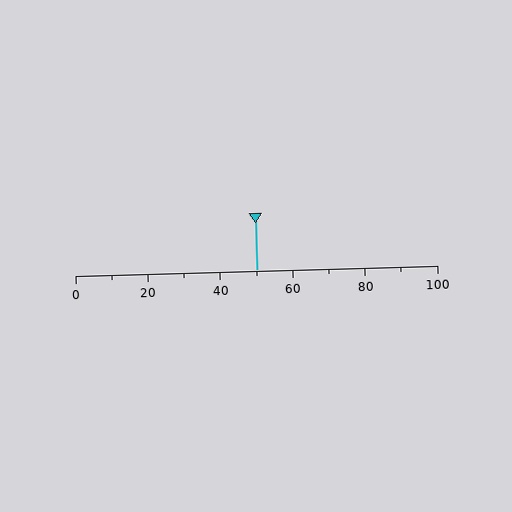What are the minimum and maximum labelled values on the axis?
The axis runs from 0 to 100.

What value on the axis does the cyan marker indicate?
The marker indicates approximately 50.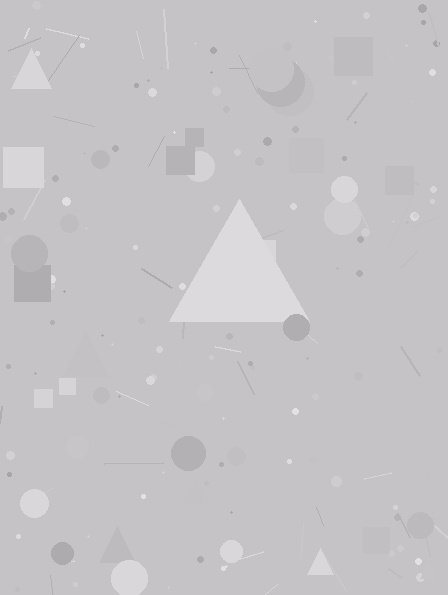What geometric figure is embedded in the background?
A triangle is embedded in the background.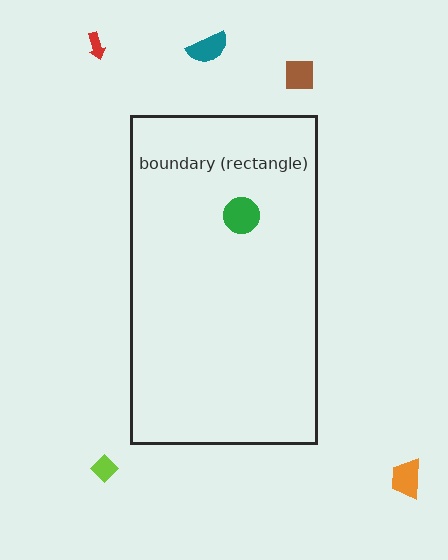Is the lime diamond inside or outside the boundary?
Outside.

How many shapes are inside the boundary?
1 inside, 5 outside.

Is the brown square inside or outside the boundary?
Outside.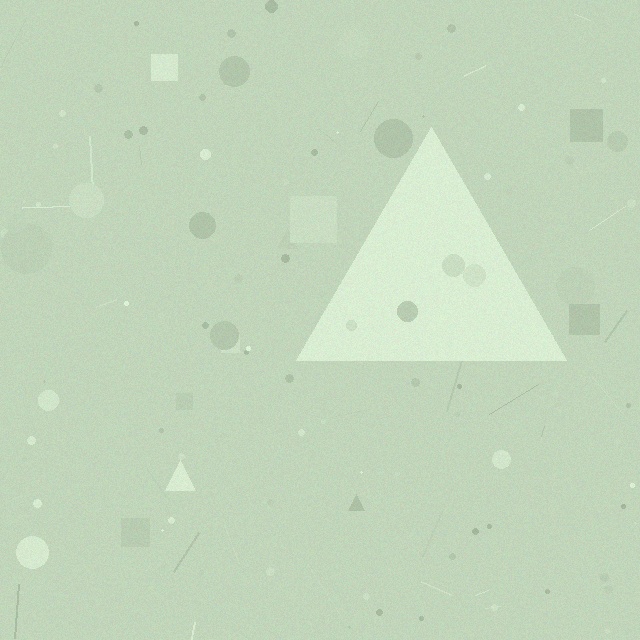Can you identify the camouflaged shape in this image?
The camouflaged shape is a triangle.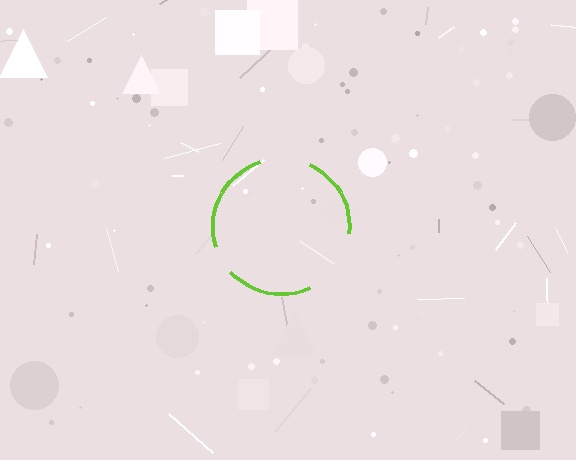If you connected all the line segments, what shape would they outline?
They would outline a circle.